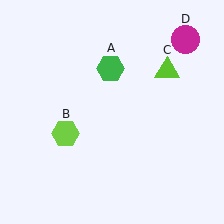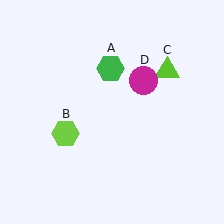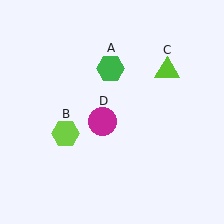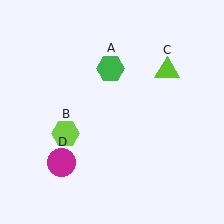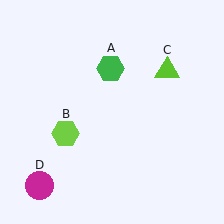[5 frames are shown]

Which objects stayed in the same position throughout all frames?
Green hexagon (object A) and lime hexagon (object B) and lime triangle (object C) remained stationary.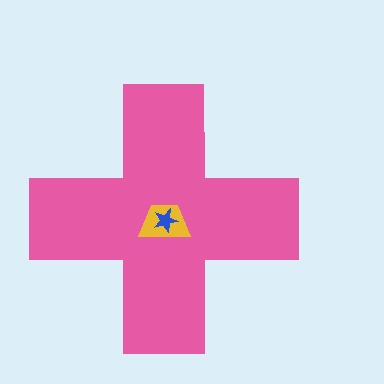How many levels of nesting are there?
3.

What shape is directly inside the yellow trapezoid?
The blue star.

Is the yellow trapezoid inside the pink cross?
Yes.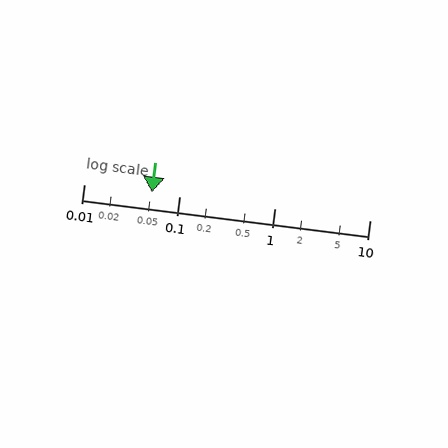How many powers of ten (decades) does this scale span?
The scale spans 3 decades, from 0.01 to 10.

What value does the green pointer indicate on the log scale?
The pointer indicates approximately 0.052.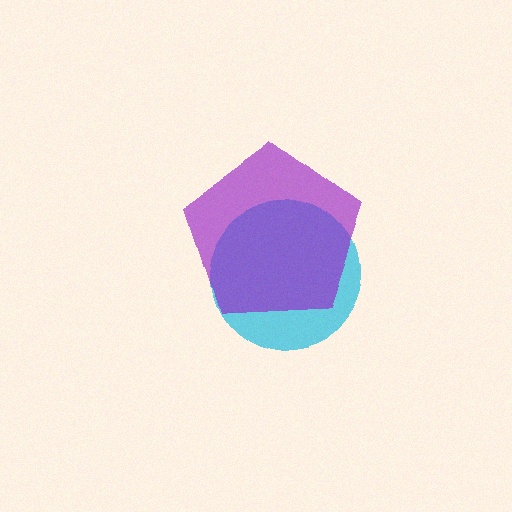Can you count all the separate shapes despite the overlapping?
Yes, there are 2 separate shapes.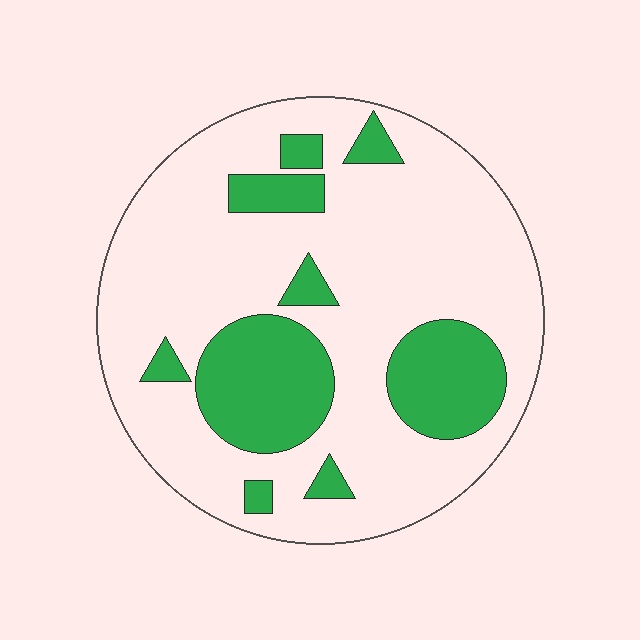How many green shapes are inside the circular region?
9.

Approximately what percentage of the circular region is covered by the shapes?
Approximately 25%.